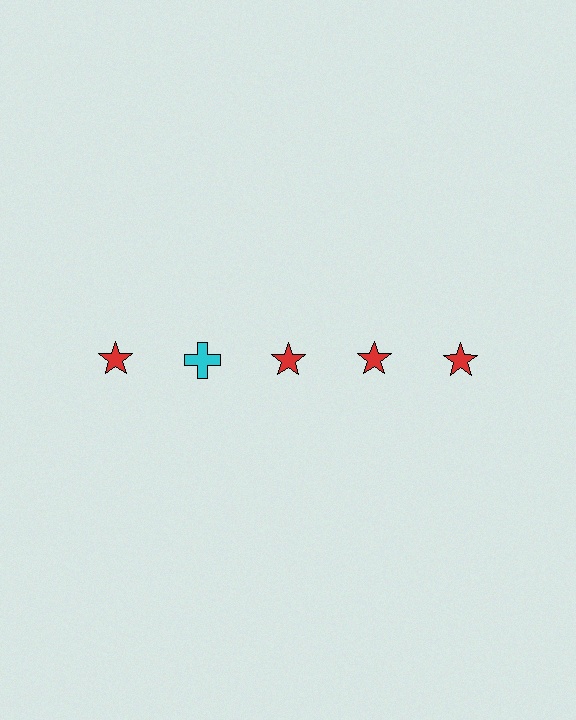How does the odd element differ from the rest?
It differs in both color (cyan instead of red) and shape (cross instead of star).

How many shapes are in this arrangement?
There are 5 shapes arranged in a grid pattern.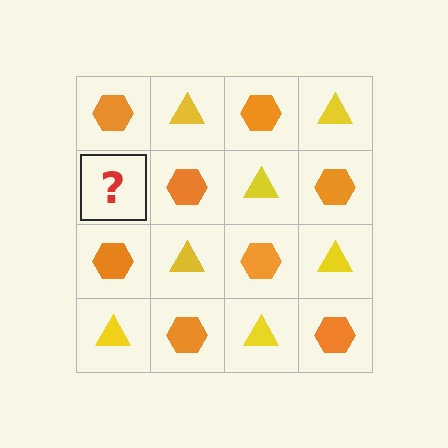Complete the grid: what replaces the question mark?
The question mark should be replaced with a yellow triangle.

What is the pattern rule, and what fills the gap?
The rule is that it alternates orange hexagon and yellow triangle in a checkerboard pattern. The gap should be filled with a yellow triangle.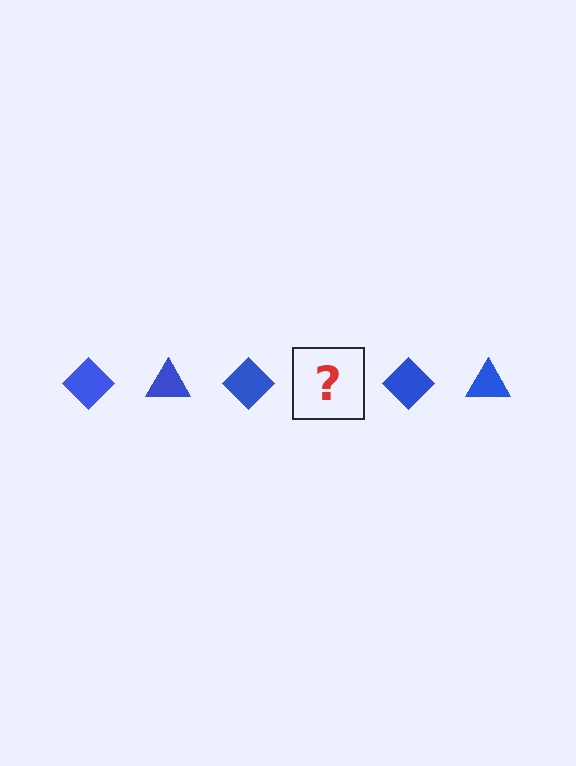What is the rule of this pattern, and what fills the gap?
The rule is that the pattern cycles through diamond, triangle shapes in blue. The gap should be filled with a blue triangle.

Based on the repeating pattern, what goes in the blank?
The blank should be a blue triangle.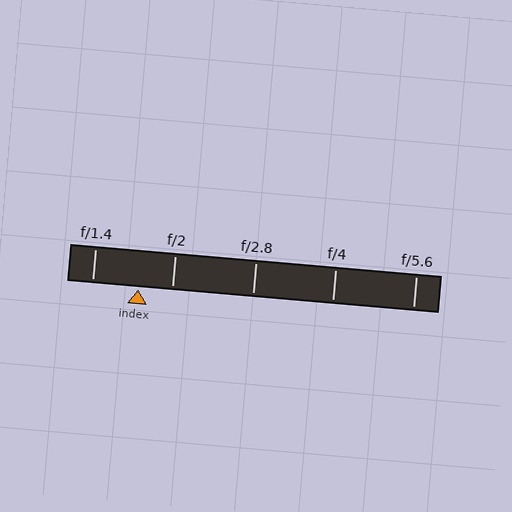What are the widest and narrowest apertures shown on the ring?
The widest aperture shown is f/1.4 and the narrowest is f/5.6.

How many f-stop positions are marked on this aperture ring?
There are 5 f-stop positions marked.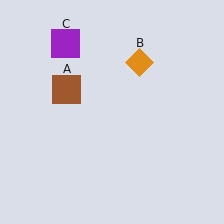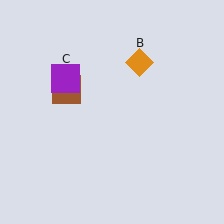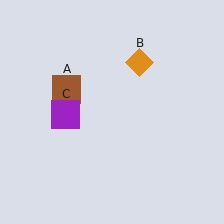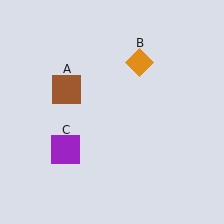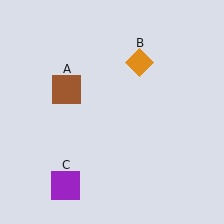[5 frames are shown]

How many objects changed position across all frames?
1 object changed position: purple square (object C).